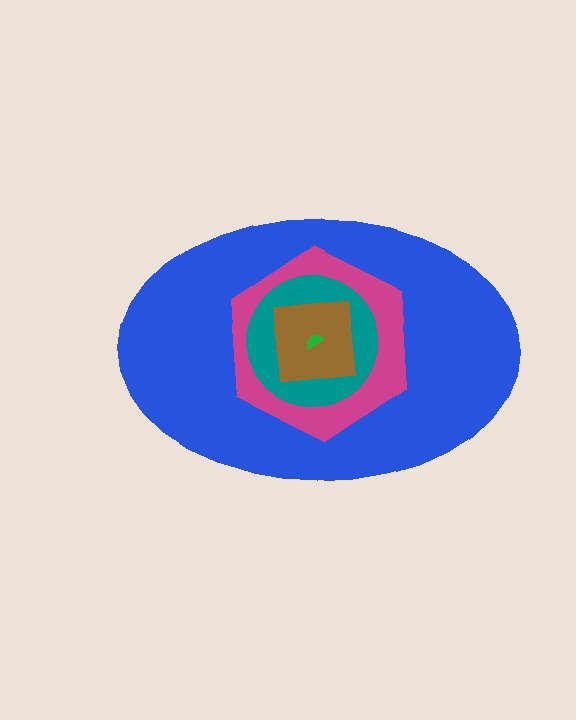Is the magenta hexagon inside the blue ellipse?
Yes.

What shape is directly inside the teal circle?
The brown square.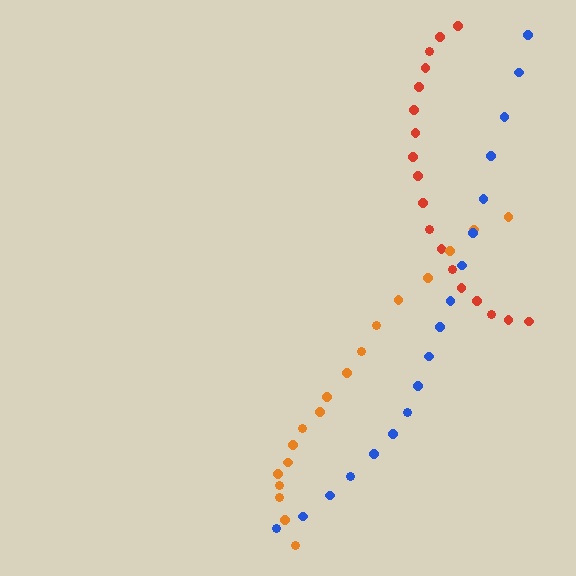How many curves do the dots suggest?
There are 3 distinct paths.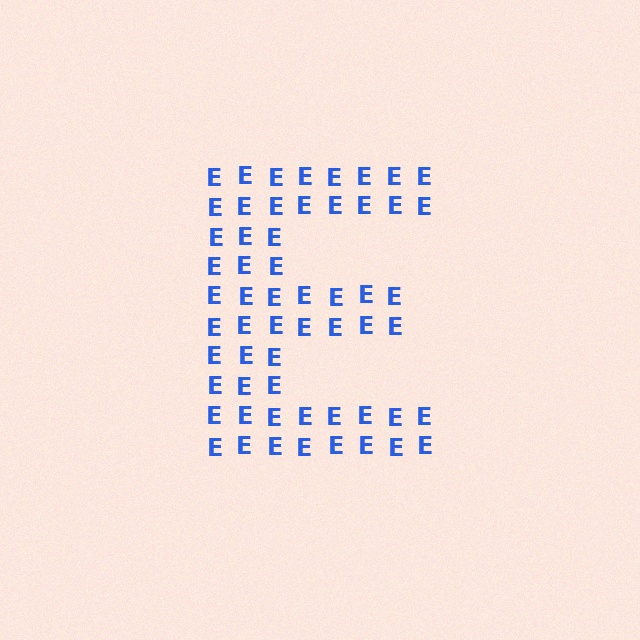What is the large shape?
The large shape is the letter E.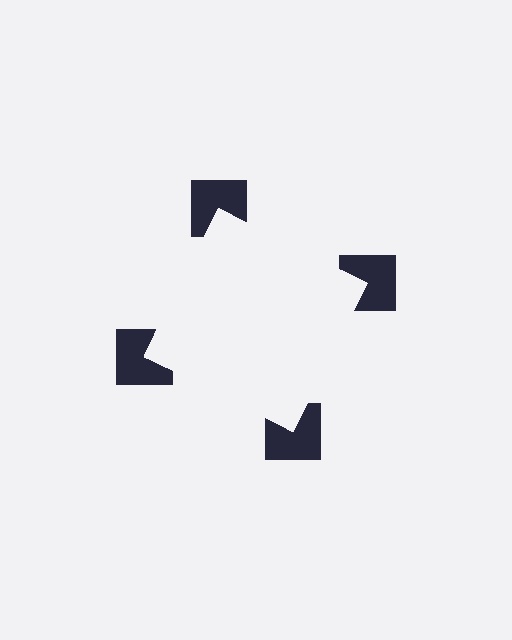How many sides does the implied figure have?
4 sides.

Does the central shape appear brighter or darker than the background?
It typically appears slightly brighter than the background, even though no actual brightness change is drawn.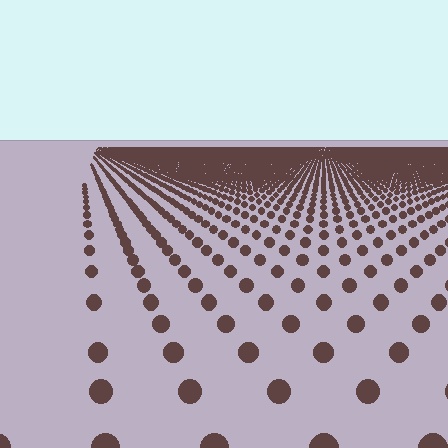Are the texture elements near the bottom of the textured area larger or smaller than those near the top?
Larger. Near the bottom, elements are closer to the viewer and appear at a bigger on-screen size.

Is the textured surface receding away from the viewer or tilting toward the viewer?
The surface is receding away from the viewer. Texture elements get smaller and denser toward the top.